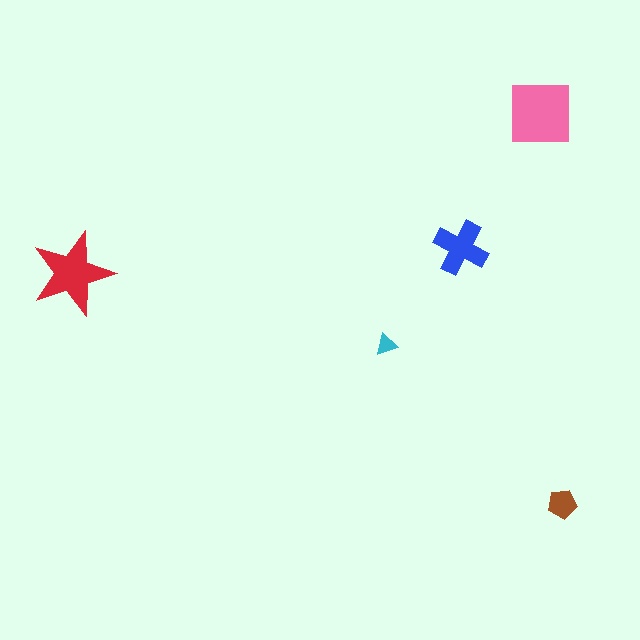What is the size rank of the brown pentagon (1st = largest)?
4th.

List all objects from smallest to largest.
The cyan triangle, the brown pentagon, the blue cross, the red star, the pink square.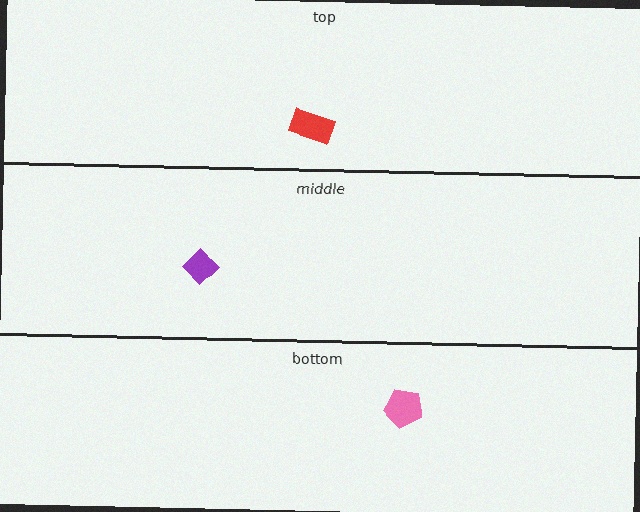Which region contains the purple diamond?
The middle region.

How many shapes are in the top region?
1.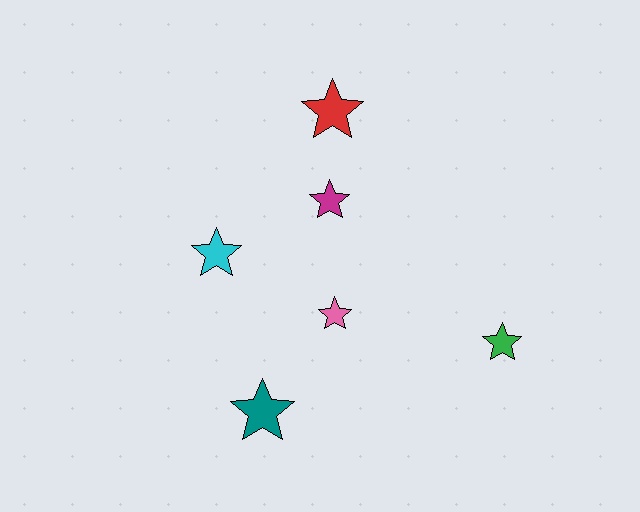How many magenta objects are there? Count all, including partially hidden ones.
There is 1 magenta object.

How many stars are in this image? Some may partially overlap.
There are 6 stars.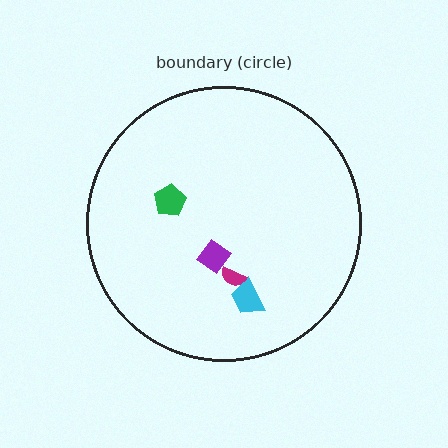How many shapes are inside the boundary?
4 inside, 0 outside.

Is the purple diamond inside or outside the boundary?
Inside.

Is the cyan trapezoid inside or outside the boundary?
Inside.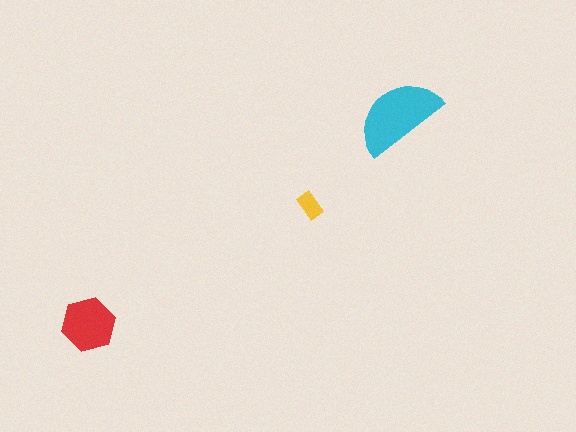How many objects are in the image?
There are 3 objects in the image.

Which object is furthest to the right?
The cyan semicircle is rightmost.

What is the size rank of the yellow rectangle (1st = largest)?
3rd.